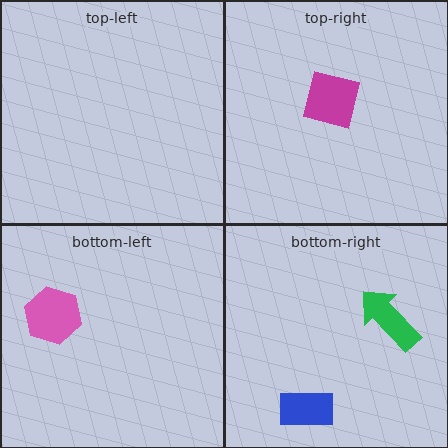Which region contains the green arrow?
The bottom-right region.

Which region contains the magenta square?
The top-right region.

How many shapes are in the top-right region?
1.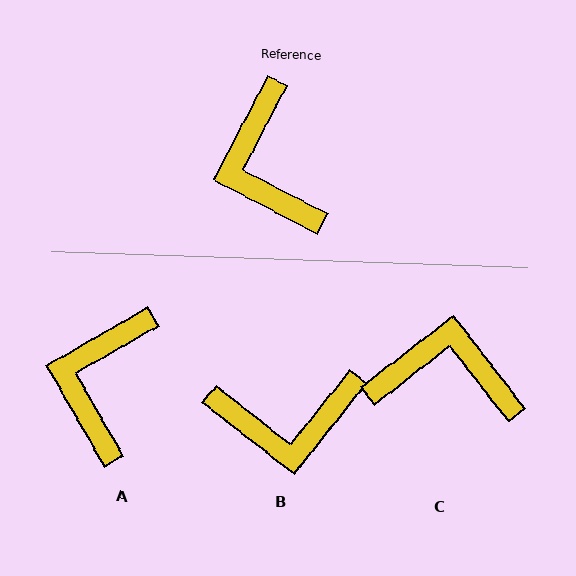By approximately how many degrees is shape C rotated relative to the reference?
Approximately 115 degrees clockwise.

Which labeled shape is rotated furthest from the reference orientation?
C, about 115 degrees away.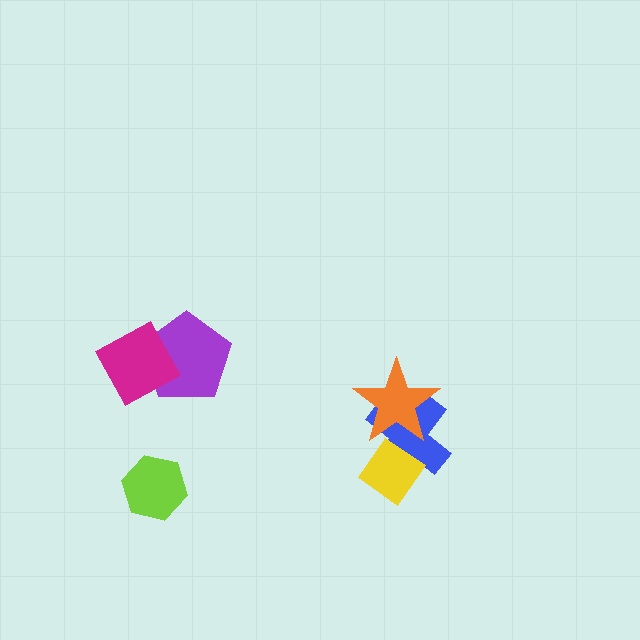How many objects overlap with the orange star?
2 objects overlap with the orange star.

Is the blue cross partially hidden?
Yes, it is partially covered by another shape.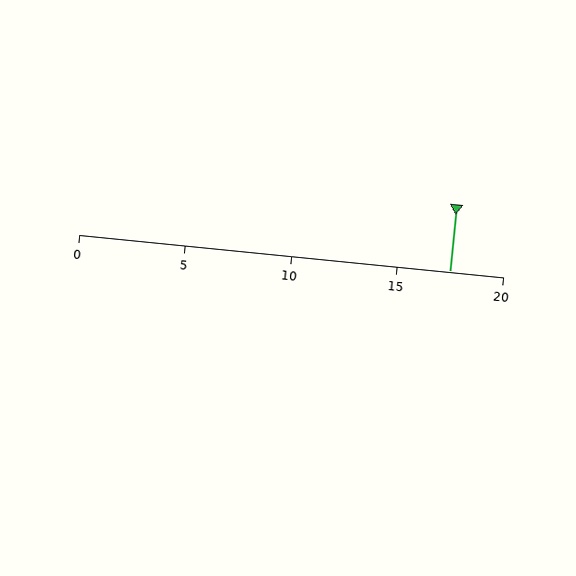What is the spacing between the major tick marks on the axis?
The major ticks are spaced 5 apart.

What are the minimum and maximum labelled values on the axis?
The axis runs from 0 to 20.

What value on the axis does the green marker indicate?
The marker indicates approximately 17.5.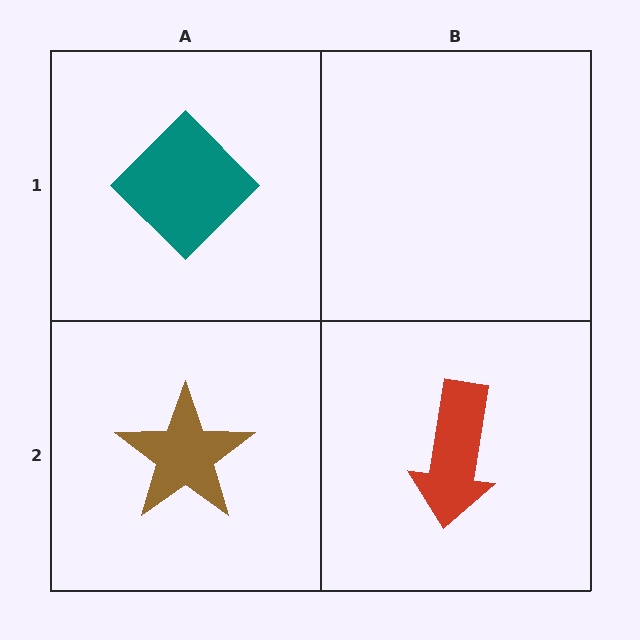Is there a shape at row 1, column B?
No, that cell is empty.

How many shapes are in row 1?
1 shape.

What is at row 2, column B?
A red arrow.